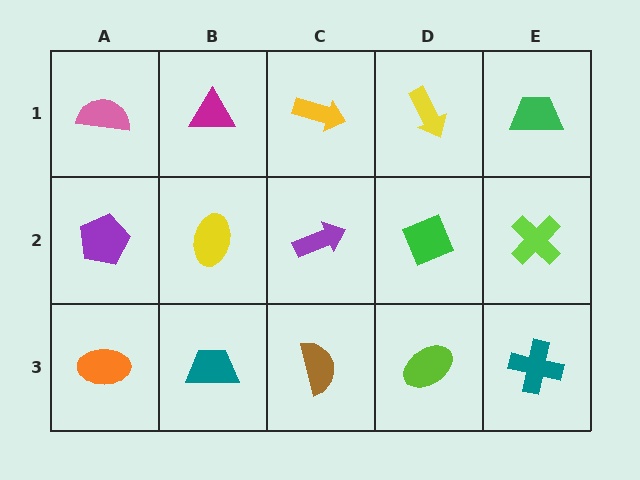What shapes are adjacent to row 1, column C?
A purple arrow (row 2, column C), a magenta triangle (row 1, column B), a yellow arrow (row 1, column D).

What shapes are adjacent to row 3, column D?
A green diamond (row 2, column D), a brown semicircle (row 3, column C), a teal cross (row 3, column E).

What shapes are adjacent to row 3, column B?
A yellow ellipse (row 2, column B), an orange ellipse (row 3, column A), a brown semicircle (row 3, column C).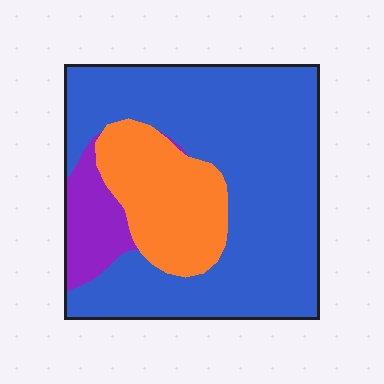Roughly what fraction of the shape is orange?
Orange covers about 20% of the shape.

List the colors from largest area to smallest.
From largest to smallest: blue, orange, purple.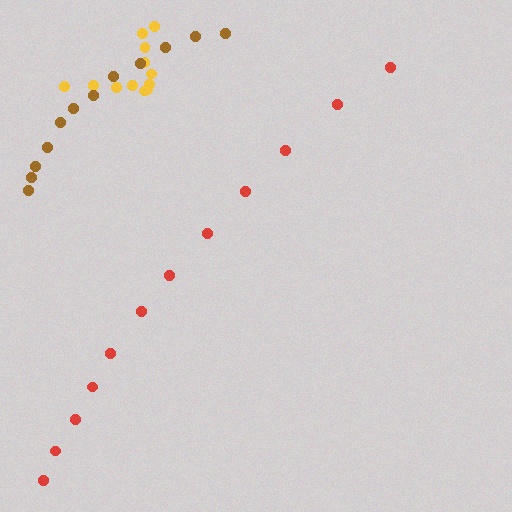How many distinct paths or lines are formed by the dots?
There are 3 distinct paths.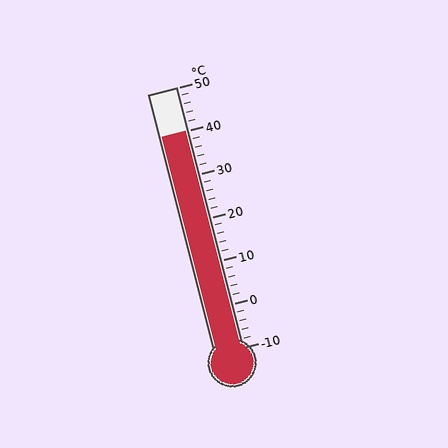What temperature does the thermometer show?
The thermometer shows approximately 40°C.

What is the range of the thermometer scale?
The thermometer scale ranges from -10°C to 50°C.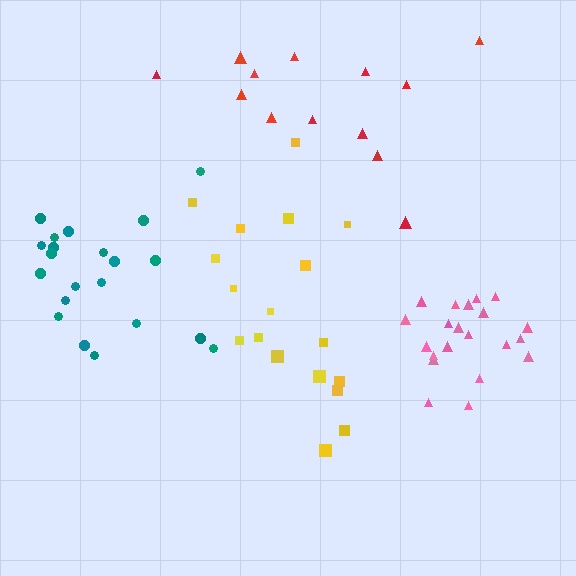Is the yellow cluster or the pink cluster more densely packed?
Pink.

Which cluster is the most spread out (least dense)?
Red.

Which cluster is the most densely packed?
Pink.